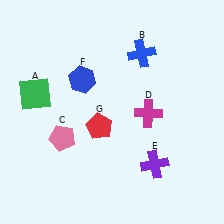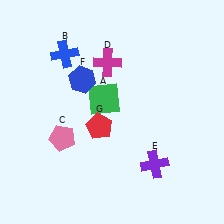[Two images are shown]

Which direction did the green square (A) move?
The green square (A) moved right.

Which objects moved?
The objects that moved are: the green square (A), the blue cross (B), the magenta cross (D).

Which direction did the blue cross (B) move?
The blue cross (B) moved left.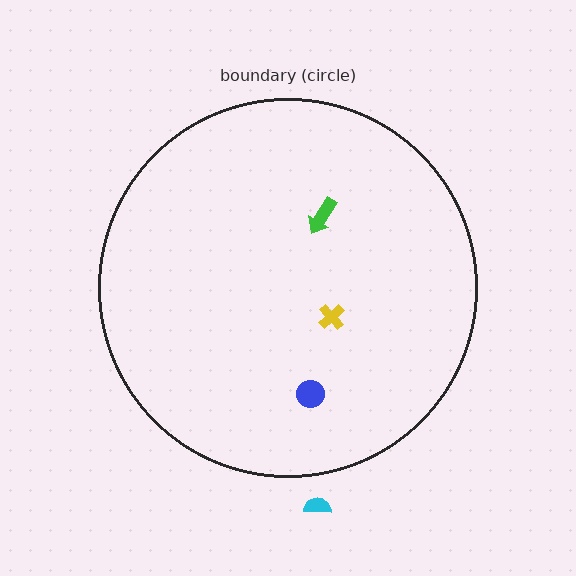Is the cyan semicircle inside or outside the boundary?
Outside.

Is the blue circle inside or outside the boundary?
Inside.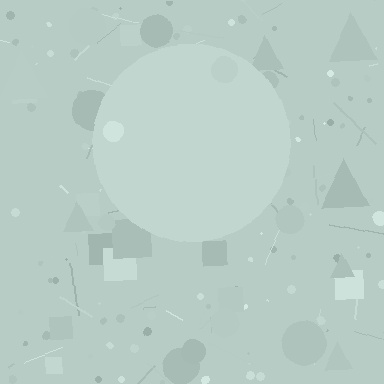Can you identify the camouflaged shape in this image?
The camouflaged shape is a circle.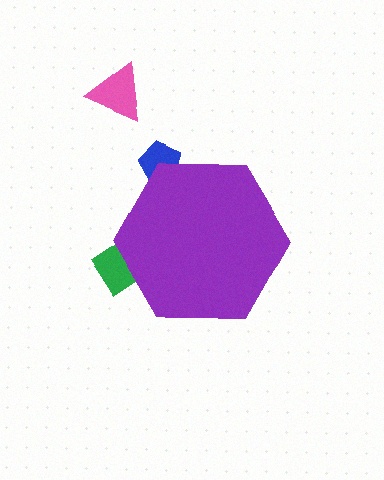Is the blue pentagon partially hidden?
Yes, the blue pentagon is partially hidden behind the purple hexagon.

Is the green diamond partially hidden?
Yes, the green diamond is partially hidden behind the purple hexagon.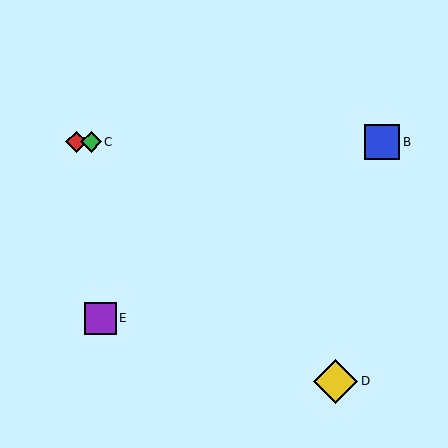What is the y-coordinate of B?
Object B is at y≈142.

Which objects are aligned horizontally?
Objects A, B, C are aligned horizontally.